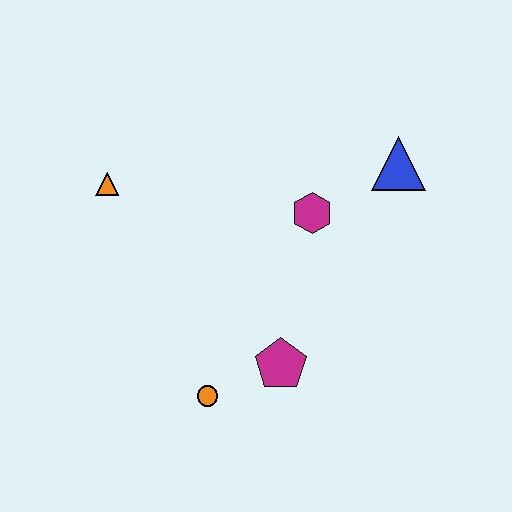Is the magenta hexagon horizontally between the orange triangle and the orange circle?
No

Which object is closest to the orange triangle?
The magenta hexagon is closest to the orange triangle.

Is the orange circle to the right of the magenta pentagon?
No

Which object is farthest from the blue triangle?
The orange circle is farthest from the blue triangle.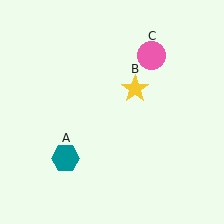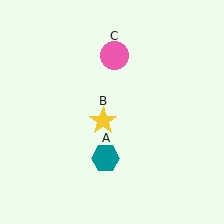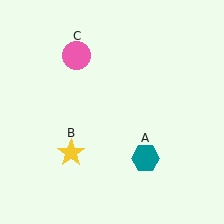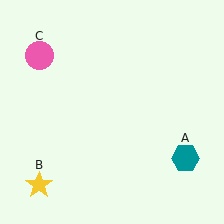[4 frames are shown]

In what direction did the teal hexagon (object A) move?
The teal hexagon (object A) moved right.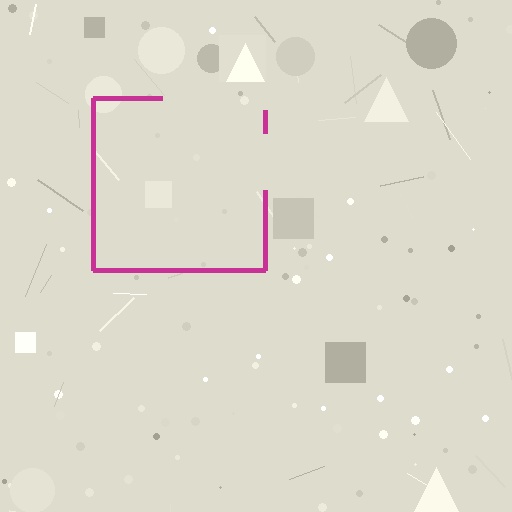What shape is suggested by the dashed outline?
The dashed outline suggests a square.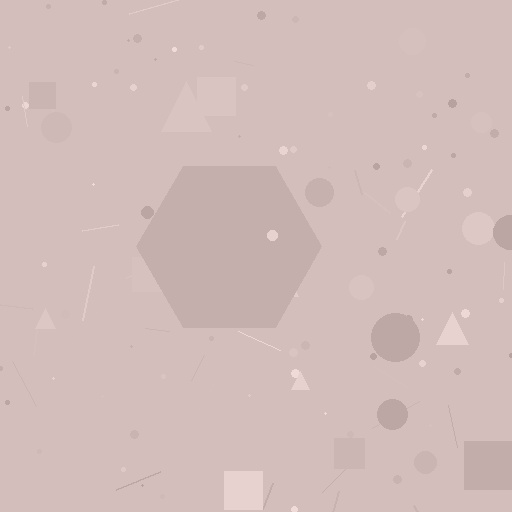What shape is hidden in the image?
A hexagon is hidden in the image.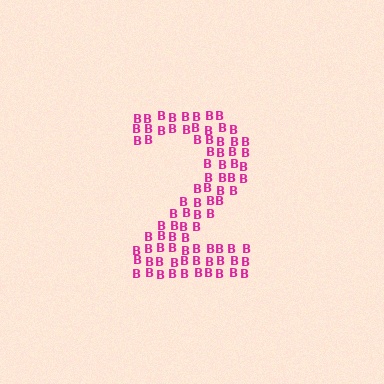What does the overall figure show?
The overall figure shows the digit 2.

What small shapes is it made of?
It is made of small letter B's.